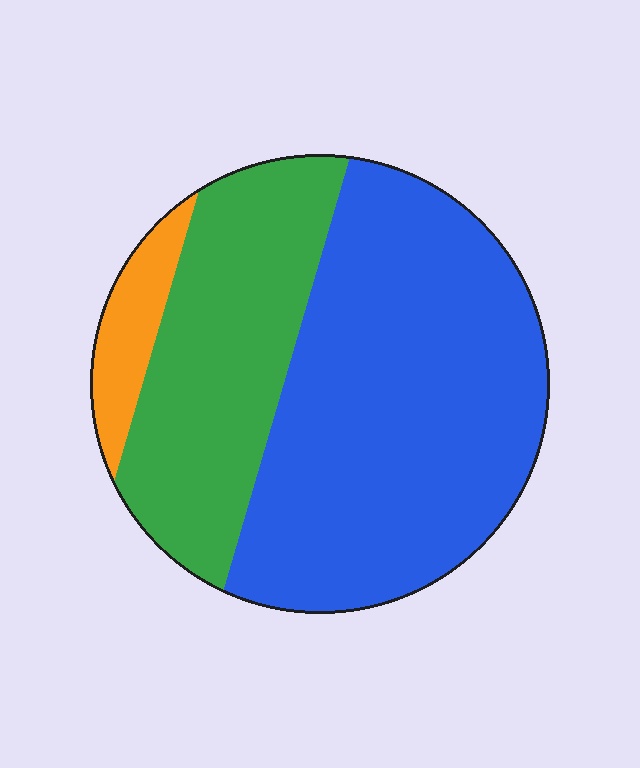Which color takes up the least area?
Orange, at roughly 10%.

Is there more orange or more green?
Green.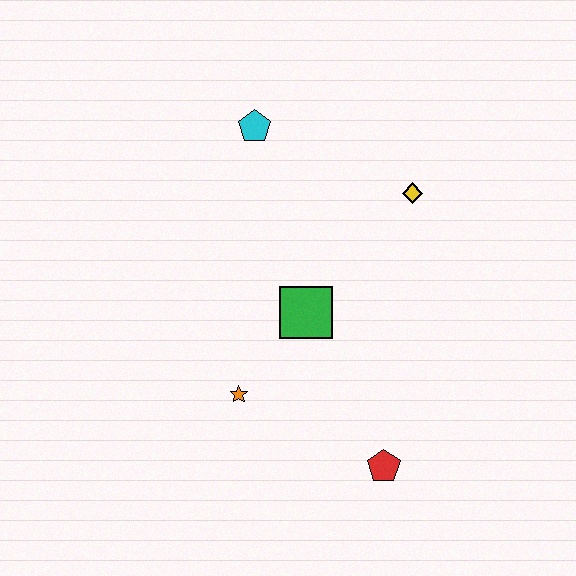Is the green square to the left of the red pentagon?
Yes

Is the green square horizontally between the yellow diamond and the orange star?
Yes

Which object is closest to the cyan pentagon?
The yellow diamond is closest to the cyan pentagon.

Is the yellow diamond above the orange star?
Yes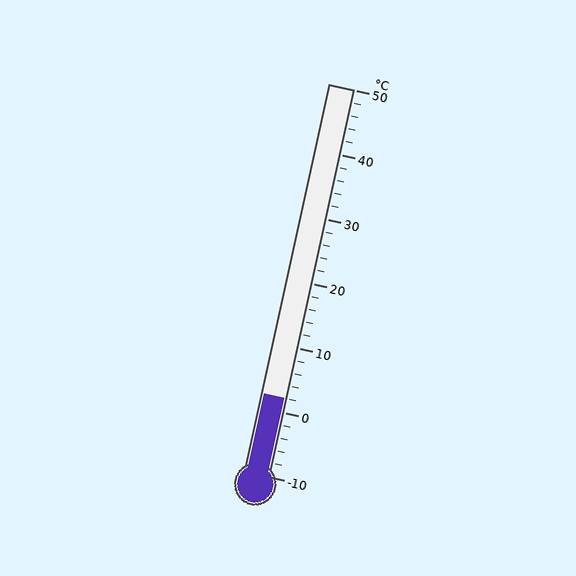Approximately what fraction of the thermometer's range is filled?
The thermometer is filled to approximately 20% of its range.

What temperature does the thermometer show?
The thermometer shows approximately 2°C.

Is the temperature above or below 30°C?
The temperature is below 30°C.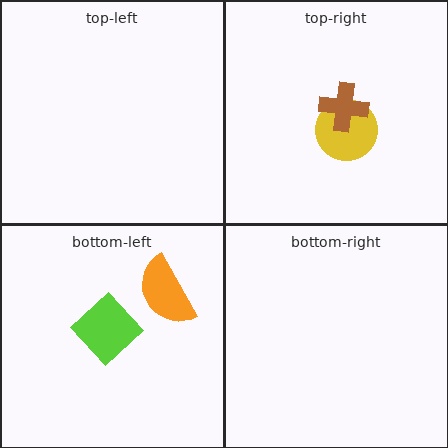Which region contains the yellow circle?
The top-right region.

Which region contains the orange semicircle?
The bottom-left region.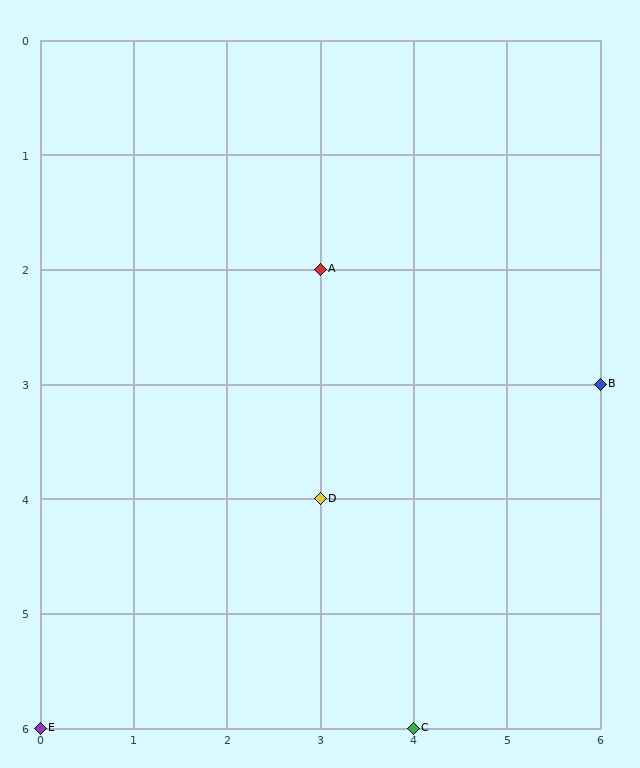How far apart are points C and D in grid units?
Points C and D are 1 column and 2 rows apart (about 2.2 grid units diagonally).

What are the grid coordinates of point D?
Point D is at grid coordinates (3, 4).